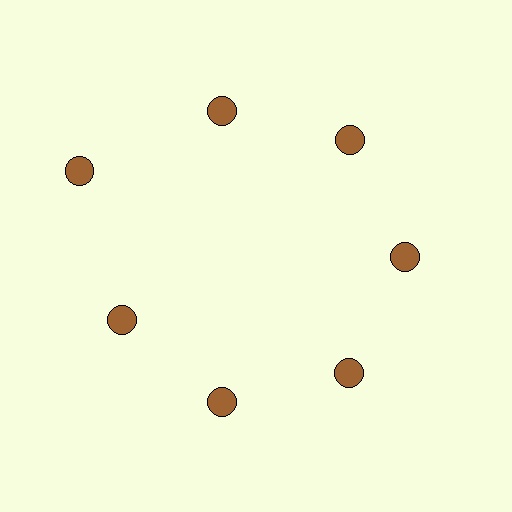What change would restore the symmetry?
The symmetry would be restored by moving it inward, back onto the ring so that all 7 circles sit at equal angles and equal distance from the center.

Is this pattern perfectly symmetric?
No. The 7 brown circles are arranged in a ring, but one element near the 10 o'clock position is pushed outward from the center, breaking the 7-fold rotational symmetry.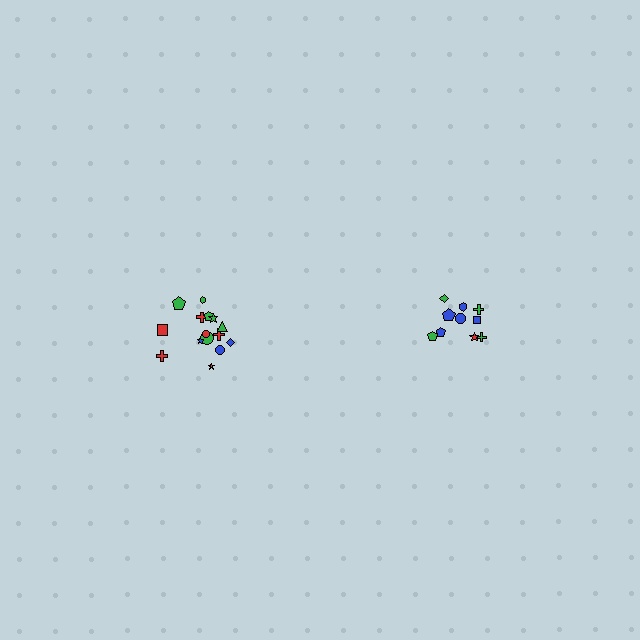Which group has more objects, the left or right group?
The left group.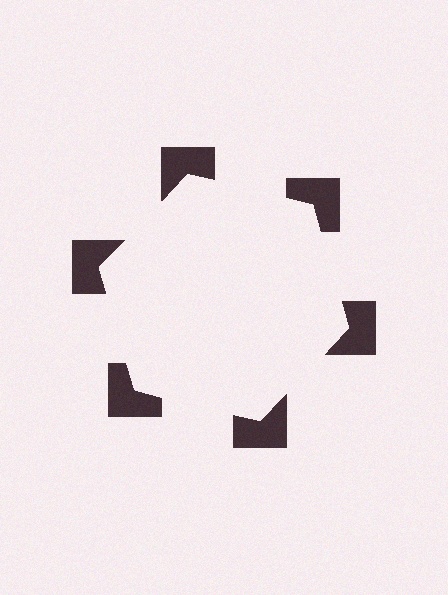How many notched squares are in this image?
There are 6 — one at each vertex of the illusory hexagon.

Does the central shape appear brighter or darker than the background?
It typically appears slightly brighter than the background, even though no actual brightness change is drawn.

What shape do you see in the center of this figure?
An illusory hexagon — its edges are inferred from the aligned wedge cuts in the notched squares, not physically drawn.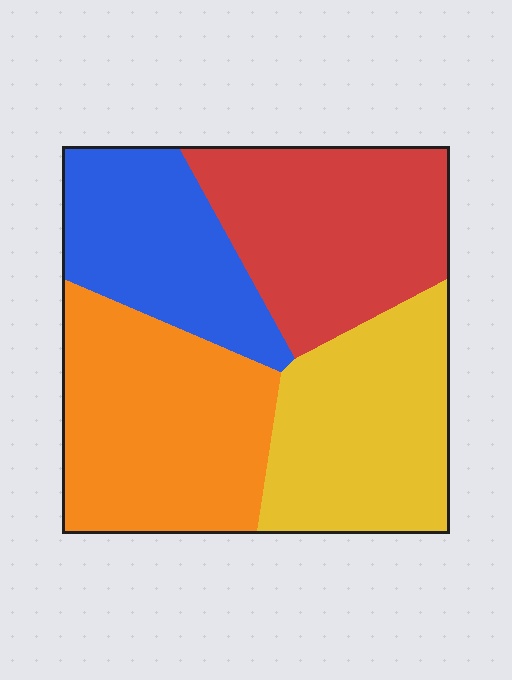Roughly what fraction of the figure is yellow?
Yellow takes up about one quarter (1/4) of the figure.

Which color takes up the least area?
Blue, at roughly 20%.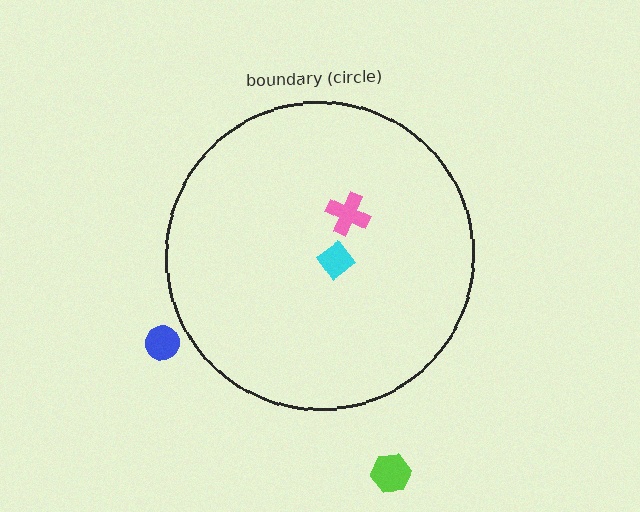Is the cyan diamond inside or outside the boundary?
Inside.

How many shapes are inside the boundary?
2 inside, 2 outside.